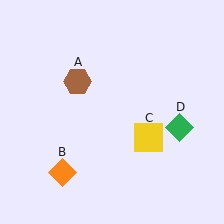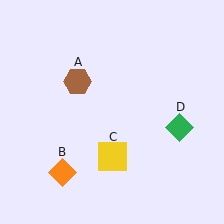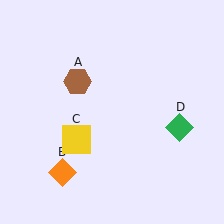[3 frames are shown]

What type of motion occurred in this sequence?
The yellow square (object C) rotated clockwise around the center of the scene.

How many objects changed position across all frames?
1 object changed position: yellow square (object C).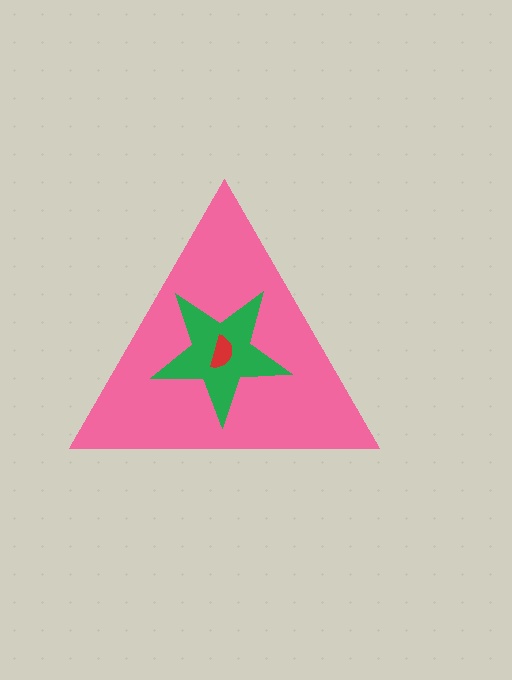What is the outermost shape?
The pink triangle.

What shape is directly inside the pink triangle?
The green star.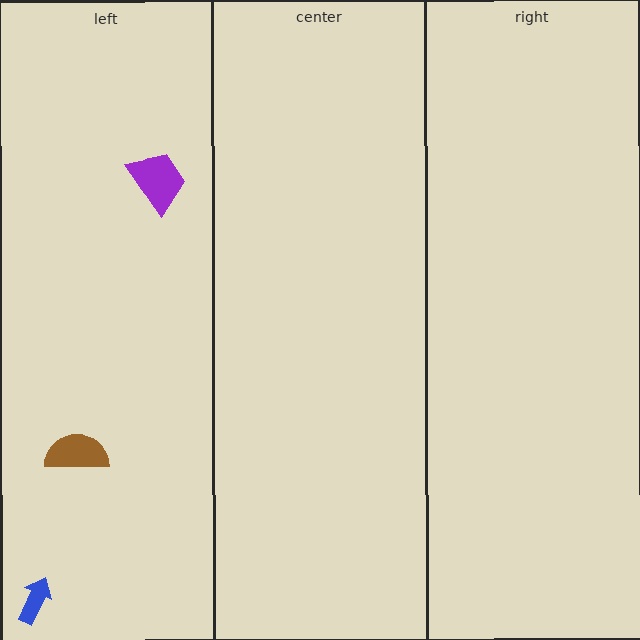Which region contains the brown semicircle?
The left region.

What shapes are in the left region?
The purple trapezoid, the brown semicircle, the blue arrow.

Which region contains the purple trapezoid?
The left region.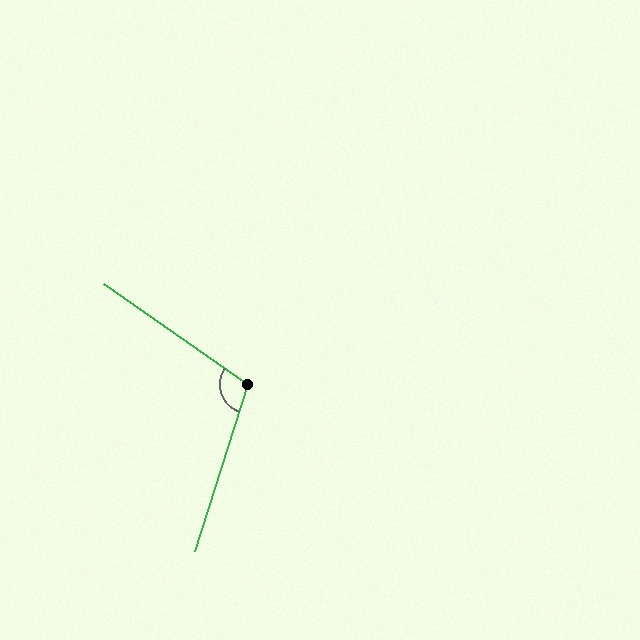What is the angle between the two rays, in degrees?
Approximately 107 degrees.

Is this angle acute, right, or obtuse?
It is obtuse.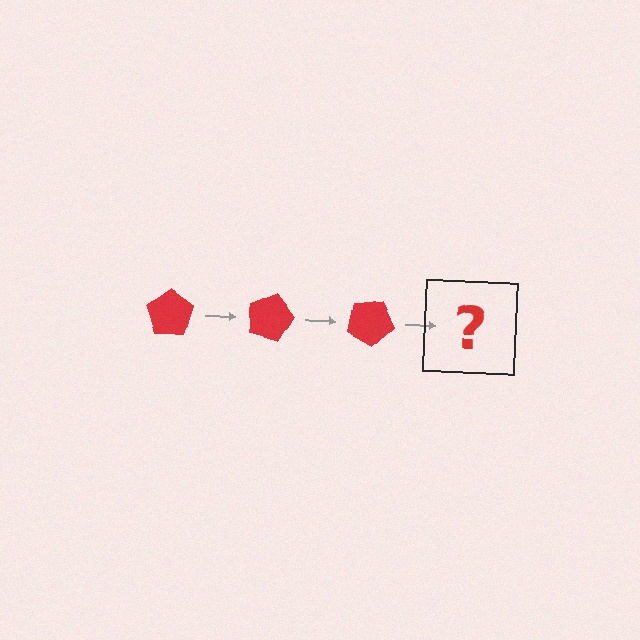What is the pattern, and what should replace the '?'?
The pattern is that the pentagon rotates 15 degrees each step. The '?' should be a red pentagon rotated 45 degrees.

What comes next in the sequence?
The next element should be a red pentagon rotated 45 degrees.